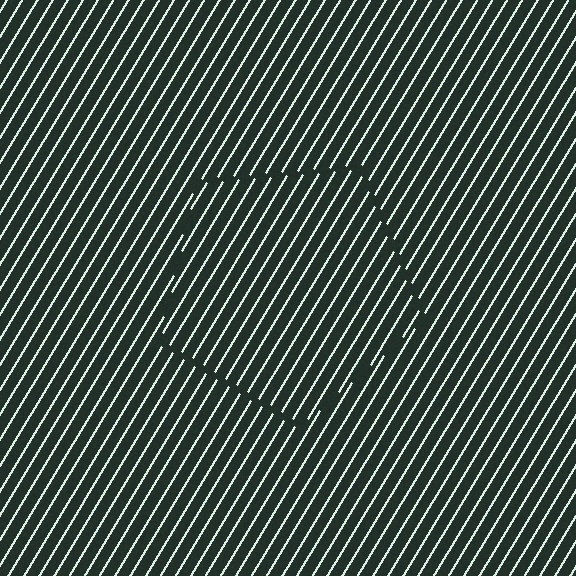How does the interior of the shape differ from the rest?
The interior of the shape contains the same grating, shifted by half a period — the contour is defined by the phase discontinuity where line-ends from the inner and outer gratings abut.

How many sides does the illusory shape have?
5 sides — the line-ends trace a pentagon.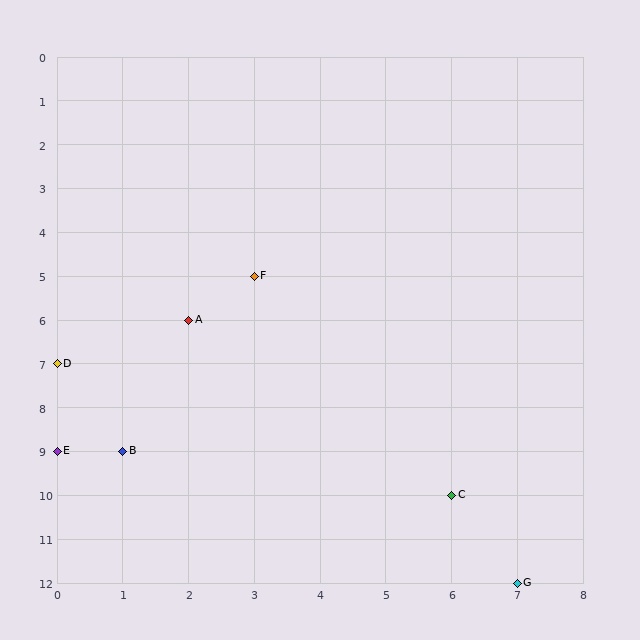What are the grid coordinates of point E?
Point E is at grid coordinates (0, 9).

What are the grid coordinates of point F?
Point F is at grid coordinates (3, 5).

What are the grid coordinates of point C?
Point C is at grid coordinates (6, 10).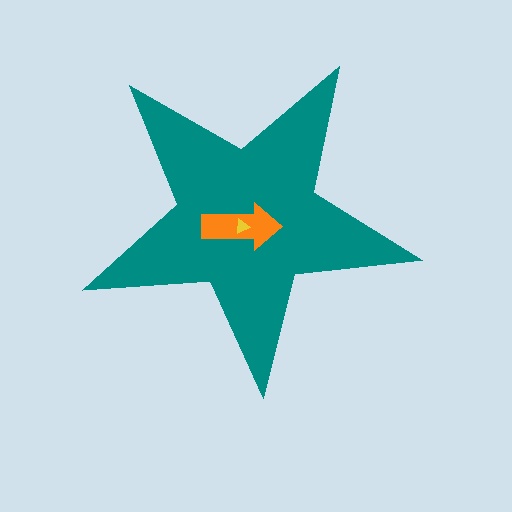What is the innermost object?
The yellow triangle.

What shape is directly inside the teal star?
The orange arrow.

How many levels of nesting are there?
3.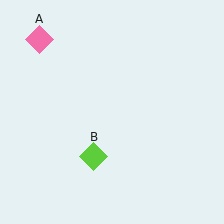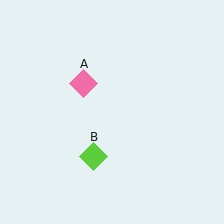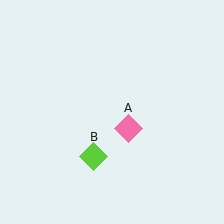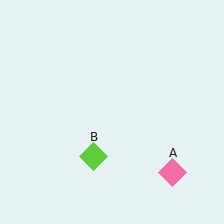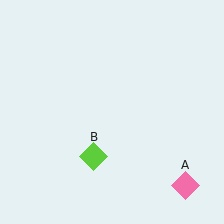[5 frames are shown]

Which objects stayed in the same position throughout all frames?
Lime diamond (object B) remained stationary.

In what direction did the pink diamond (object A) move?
The pink diamond (object A) moved down and to the right.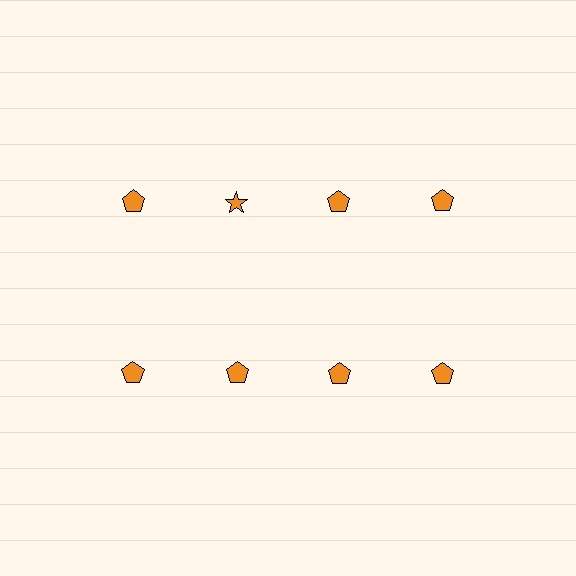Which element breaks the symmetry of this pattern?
The orange star in the top row, second from left column breaks the symmetry. All other shapes are orange pentagons.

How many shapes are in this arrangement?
There are 8 shapes arranged in a grid pattern.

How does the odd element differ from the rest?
It has a different shape: star instead of pentagon.